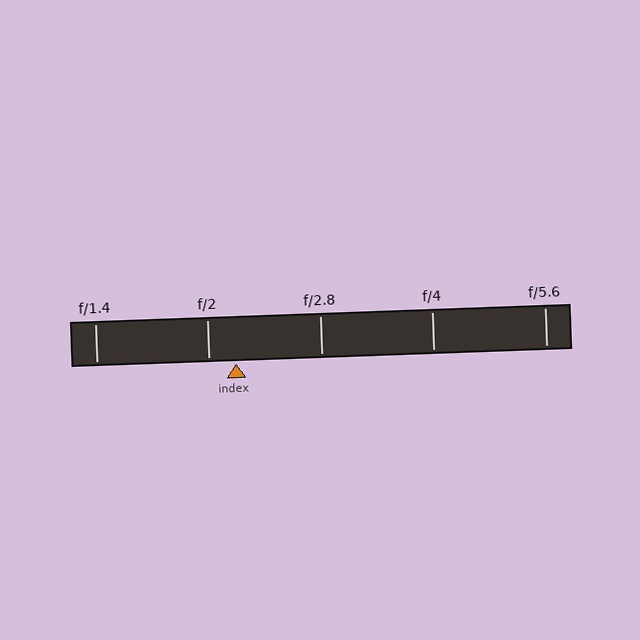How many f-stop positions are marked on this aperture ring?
There are 5 f-stop positions marked.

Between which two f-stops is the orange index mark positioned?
The index mark is between f/2 and f/2.8.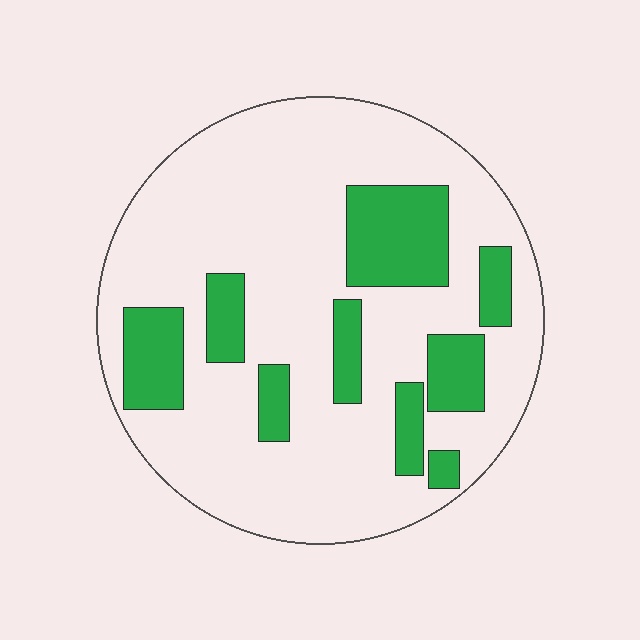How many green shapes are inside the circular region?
9.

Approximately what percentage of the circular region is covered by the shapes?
Approximately 25%.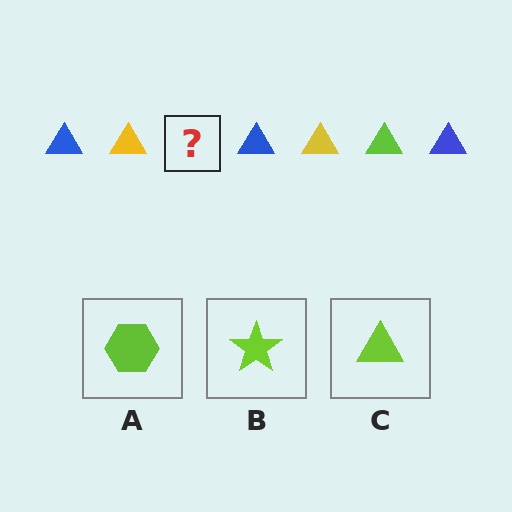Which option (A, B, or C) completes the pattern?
C.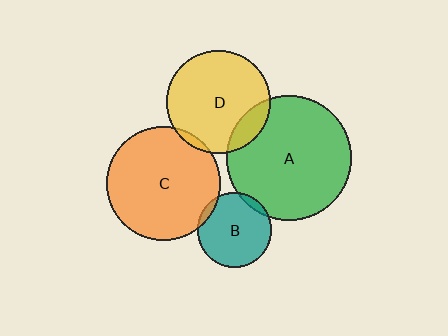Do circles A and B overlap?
Yes.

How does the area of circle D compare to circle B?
Approximately 2.0 times.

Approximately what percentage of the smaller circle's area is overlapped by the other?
Approximately 5%.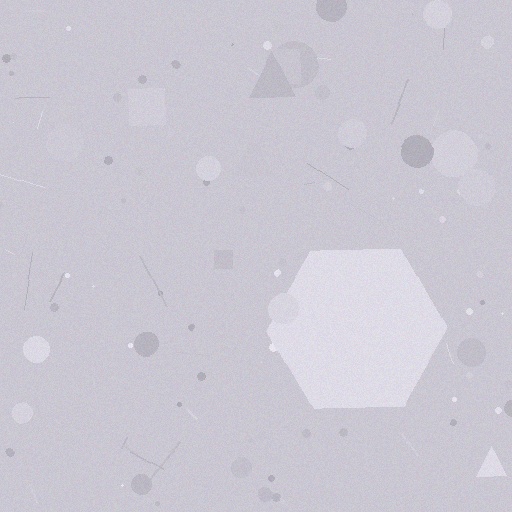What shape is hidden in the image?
A hexagon is hidden in the image.